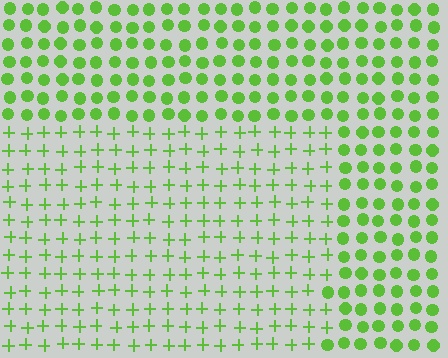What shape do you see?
I see a rectangle.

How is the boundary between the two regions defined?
The boundary is defined by a change in element shape: plus signs inside vs. circles outside. All elements share the same color and spacing.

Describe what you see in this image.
The image is filled with small lime elements arranged in a uniform grid. A rectangle-shaped region contains plus signs, while the surrounding area contains circles. The boundary is defined purely by the change in element shape.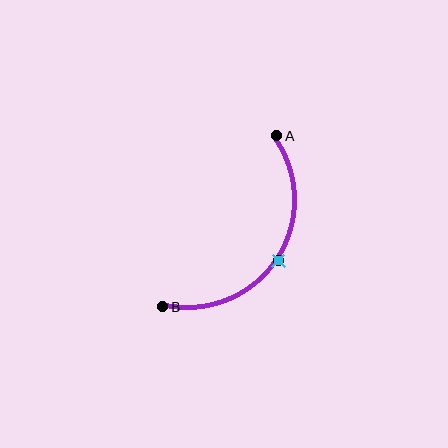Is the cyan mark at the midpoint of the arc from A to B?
Yes. The cyan mark lies on the arc at equal arc-length from both A and B — it is the arc midpoint.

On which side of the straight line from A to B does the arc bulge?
The arc bulges to the right of the straight line connecting A and B.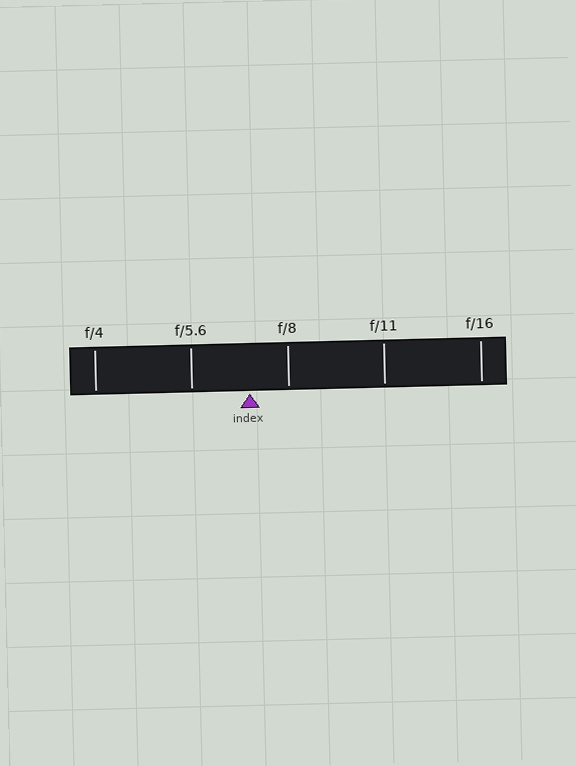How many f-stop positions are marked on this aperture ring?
There are 5 f-stop positions marked.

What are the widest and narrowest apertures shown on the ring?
The widest aperture shown is f/4 and the narrowest is f/16.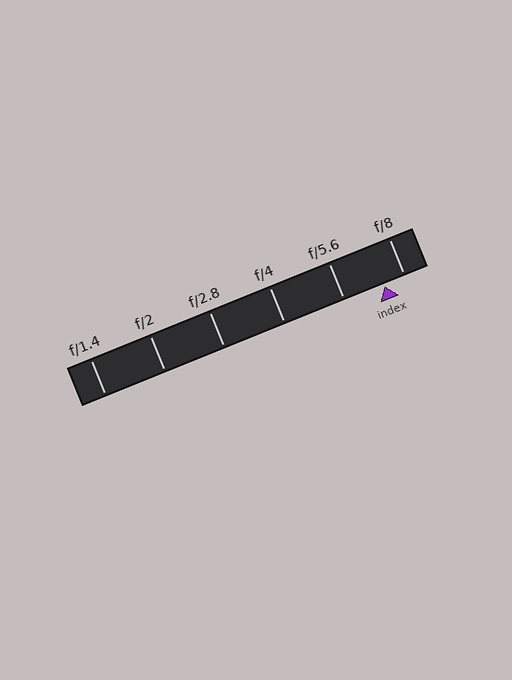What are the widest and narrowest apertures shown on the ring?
The widest aperture shown is f/1.4 and the narrowest is f/8.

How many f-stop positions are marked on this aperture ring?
There are 6 f-stop positions marked.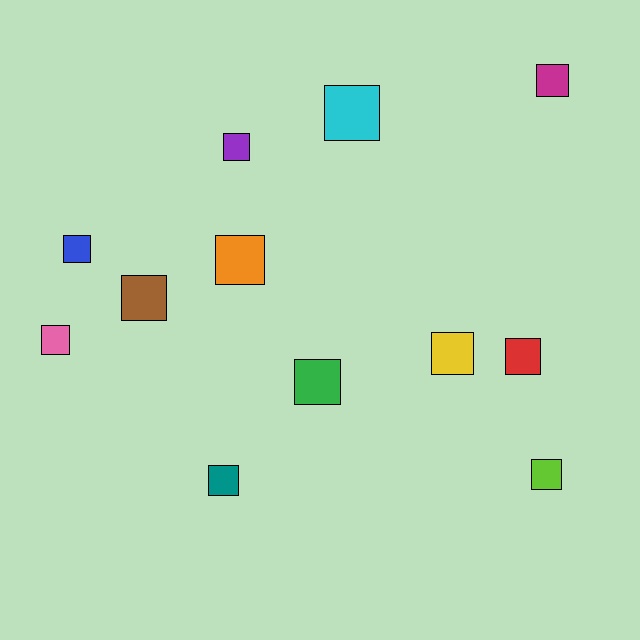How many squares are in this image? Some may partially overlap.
There are 12 squares.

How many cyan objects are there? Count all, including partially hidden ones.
There is 1 cyan object.